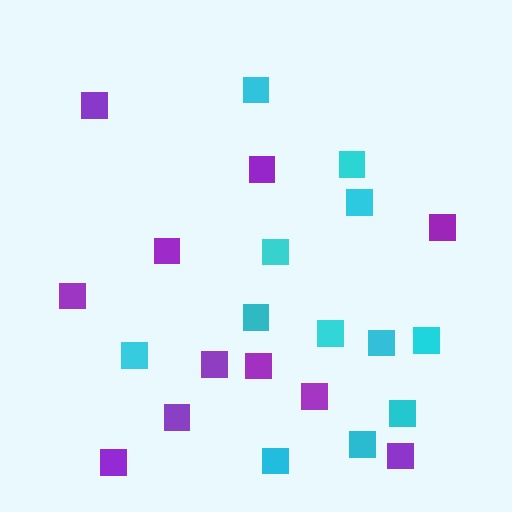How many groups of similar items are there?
There are 2 groups: one group of purple squares (11) and one group of cyan squares (12).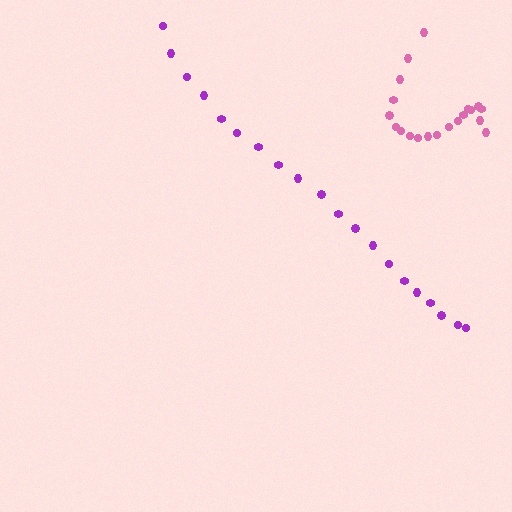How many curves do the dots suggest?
There are 2 distinct paths.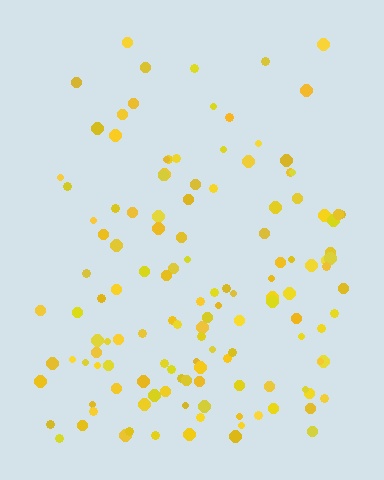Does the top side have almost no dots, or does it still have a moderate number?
Still a moderate number, just noticeably fewer than the bottom.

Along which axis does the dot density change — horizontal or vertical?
Vertical.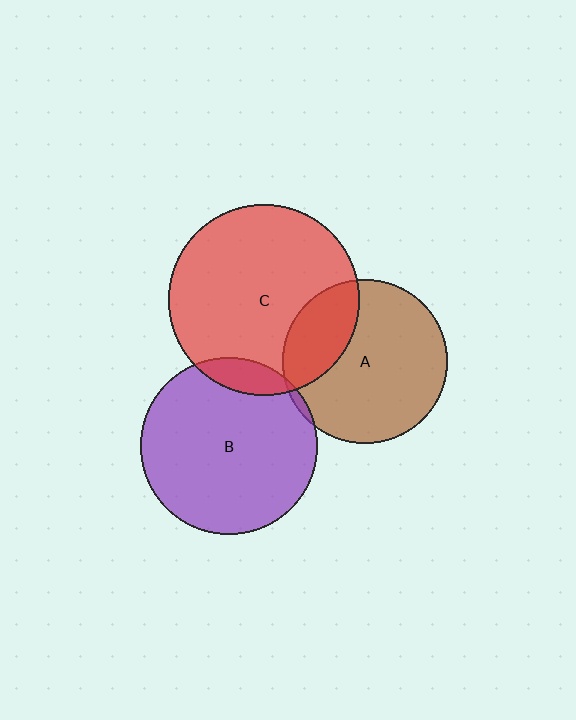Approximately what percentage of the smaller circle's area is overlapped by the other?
Approximately 5%.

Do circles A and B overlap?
Yes.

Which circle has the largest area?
Circle C (red).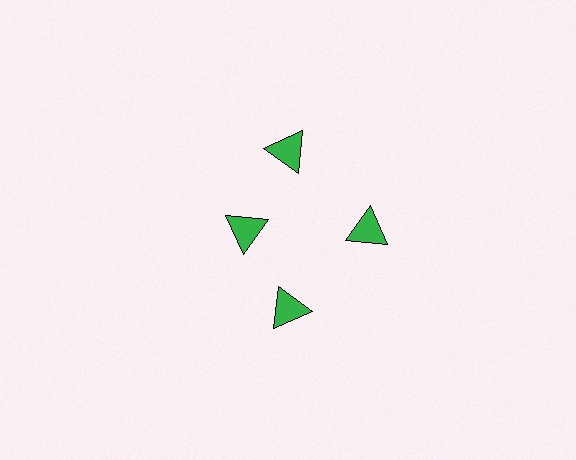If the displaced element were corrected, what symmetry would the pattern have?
It would have 4-fold rotational symmetry — the pattern would map onto itself every 90 degrees.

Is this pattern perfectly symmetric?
No. The 4 green triangles are arranged in a ring, but one element near the 9 o'clock position is pulled inward toward the center, breaking the 4-fold rotational symmetry.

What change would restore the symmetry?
The symmetry would be restored by moving it outward, back onto the ring so that all 4 triangles sit at equal angles and equal distance from the center.